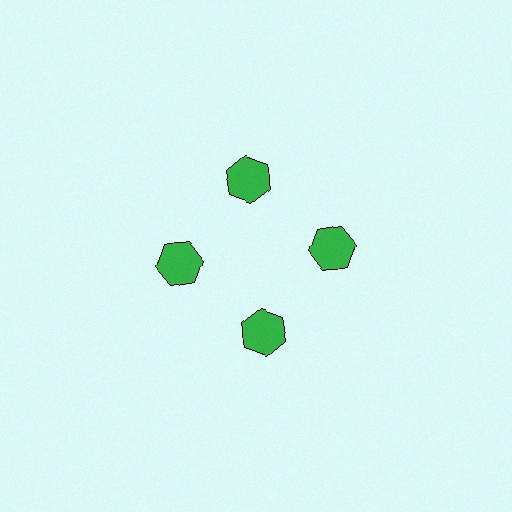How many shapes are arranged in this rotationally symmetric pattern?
There are 4 shapes, arranged in 4 groups of 1.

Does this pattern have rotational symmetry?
Yes, this pattern has 4-fold rotational symmetry. It looks the same after rotating 90 degrees around the center.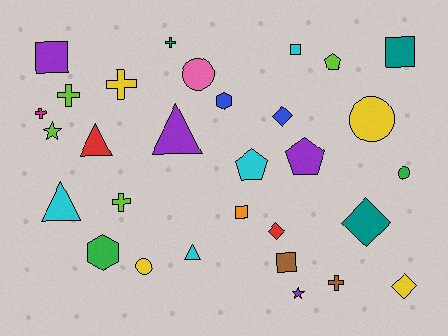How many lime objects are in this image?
There are 4 lime objects.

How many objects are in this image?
There are 30 objects.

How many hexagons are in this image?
There are 2 hexagons.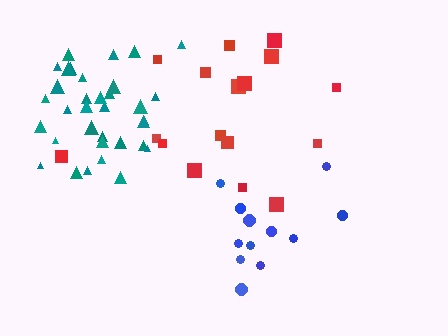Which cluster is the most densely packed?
Teal.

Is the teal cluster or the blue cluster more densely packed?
Teal.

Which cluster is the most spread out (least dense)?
Red.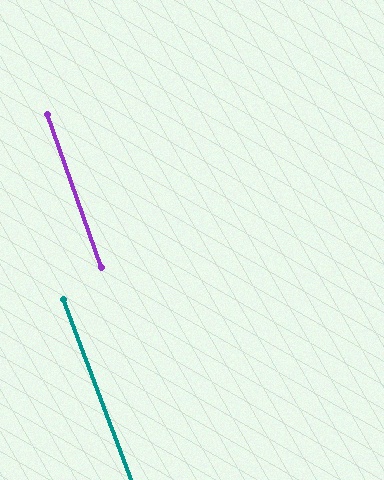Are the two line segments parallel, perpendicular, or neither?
Parallel — their directions differ by only 0.9°.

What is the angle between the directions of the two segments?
Approximately 1 degree.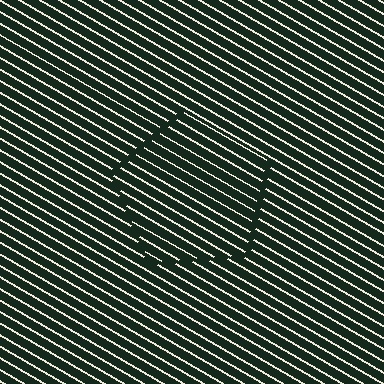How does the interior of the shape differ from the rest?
The interior of the shape contains the same grating, shifted by half a period — the contour is defined by the phase discontinuity where line-ends from the inner and outer gratings abut.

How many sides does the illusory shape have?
5 sides — the line-ends trace a pentagon.